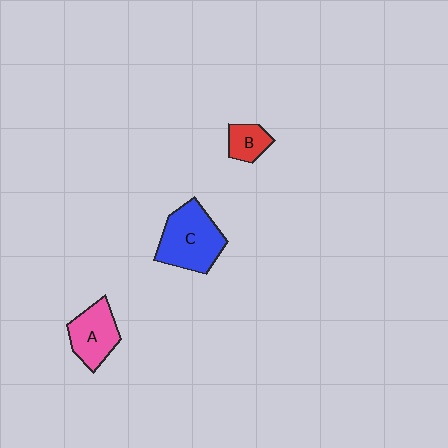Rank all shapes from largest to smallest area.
From largest to smallest: C (blue), A (pink), B (red).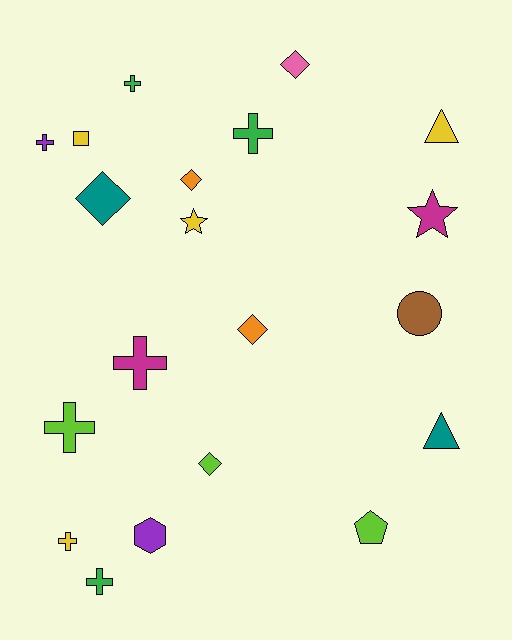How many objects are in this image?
There are 20 objects.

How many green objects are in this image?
There are 3 green objects.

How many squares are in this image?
There is 1 square.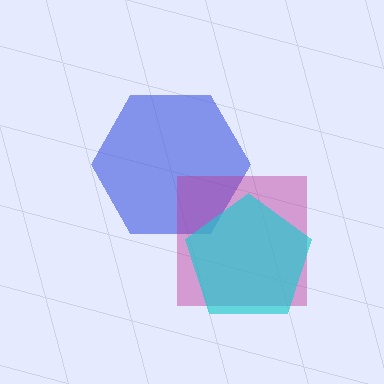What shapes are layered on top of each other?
The layered shapes are: a blue hexagon, a magenta square, a cyan pentagon.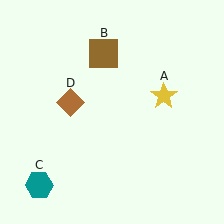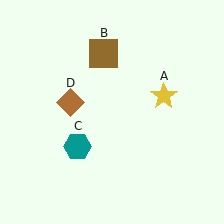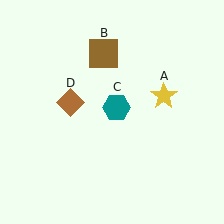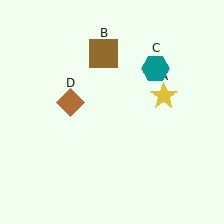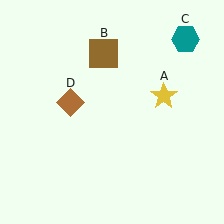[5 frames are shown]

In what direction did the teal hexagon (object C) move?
The teal hexagon (object C) moved up and to the right.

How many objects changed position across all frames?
1 object changed position: teal hexagon (object C).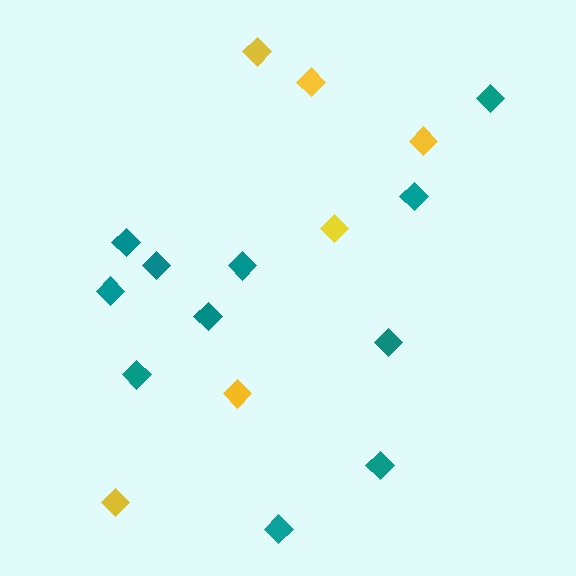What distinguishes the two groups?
There are 2 groups: one group of teal diamonds (11) and one group of yellow diamonds (6).